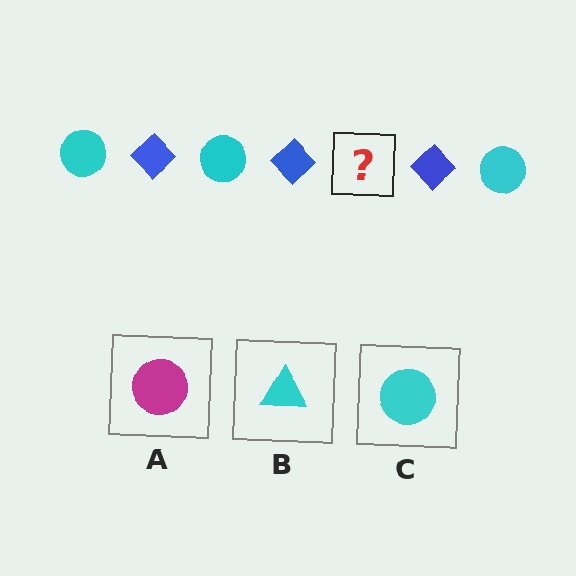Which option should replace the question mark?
Option C.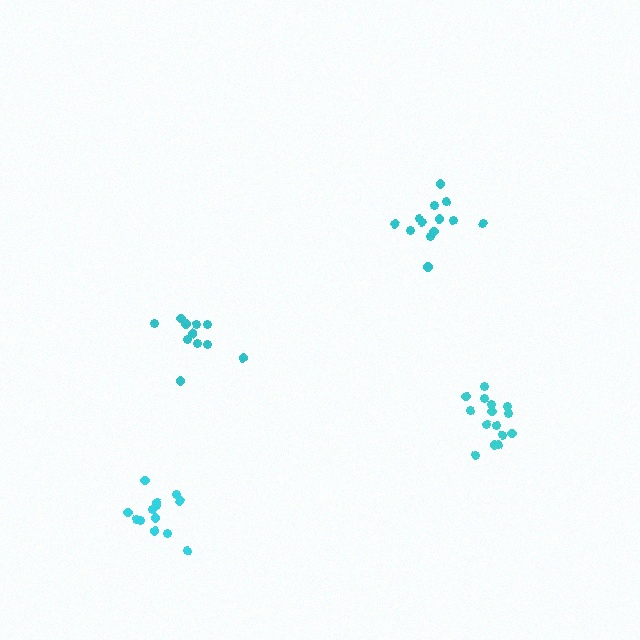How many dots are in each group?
Group 1: 13 dots, Group 2: 15 dots, Group 3: 13 dots, Group 4: 11 dots (52 total).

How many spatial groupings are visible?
There are 4 spatial groupings.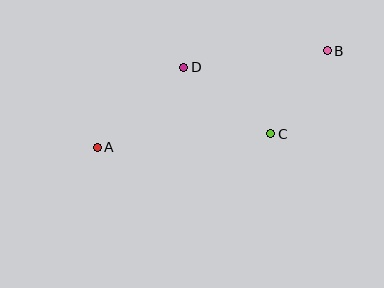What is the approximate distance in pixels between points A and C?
The distance between A and C is approximately 174 pixels.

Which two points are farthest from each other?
Points A and B are farthest from each other.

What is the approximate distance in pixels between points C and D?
The distance between C and D is approximately 109 pixels.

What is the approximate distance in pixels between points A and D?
The distance between A and D is approximately 118 pixels.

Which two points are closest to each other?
Points B and C are closest to each other.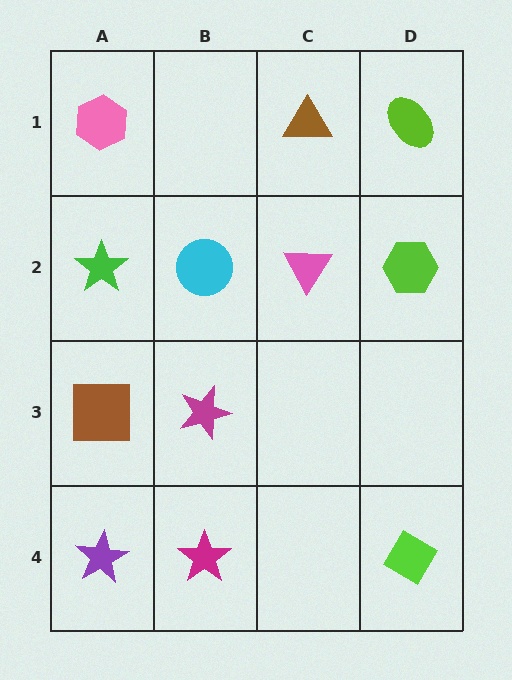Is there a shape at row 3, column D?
No, that cell is empty.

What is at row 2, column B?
A cyan circle.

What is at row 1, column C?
A brown triangle.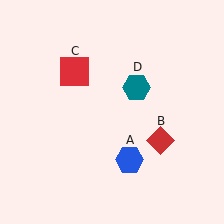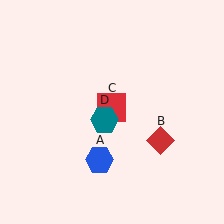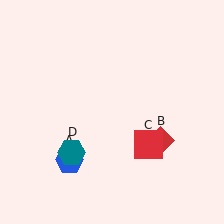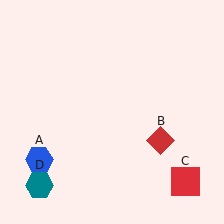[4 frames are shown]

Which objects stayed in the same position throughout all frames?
Red diamond (object B) remained stationary.